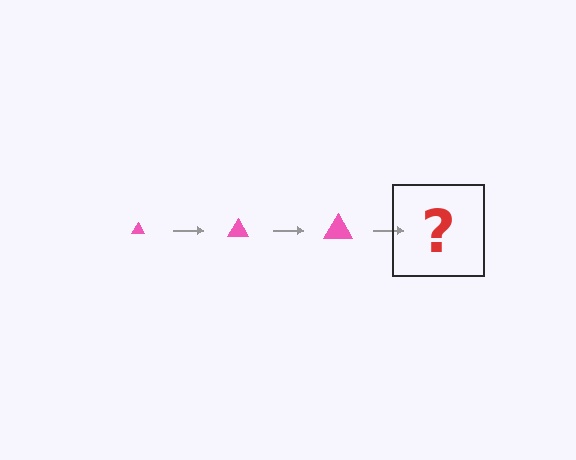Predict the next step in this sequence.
The next step is a pink triangle, larger than the previous one.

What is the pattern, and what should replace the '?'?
The pattern is that the triangle gets progressively larger each step. The '?' should be a pink triangle, larger than the previous one.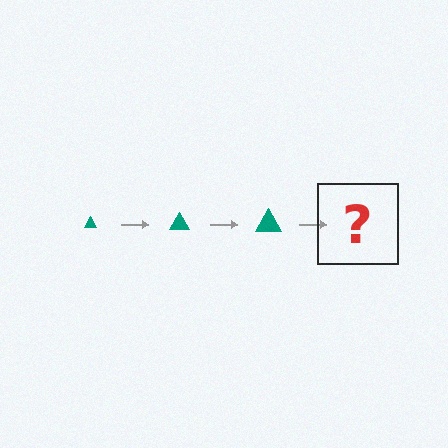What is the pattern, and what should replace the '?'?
The pattern is that the triangle gets progressively larger each step. The '?' should be a teal triangle, larger than the previous one.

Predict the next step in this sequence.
The next step is a teal triangle, larger than the previous one.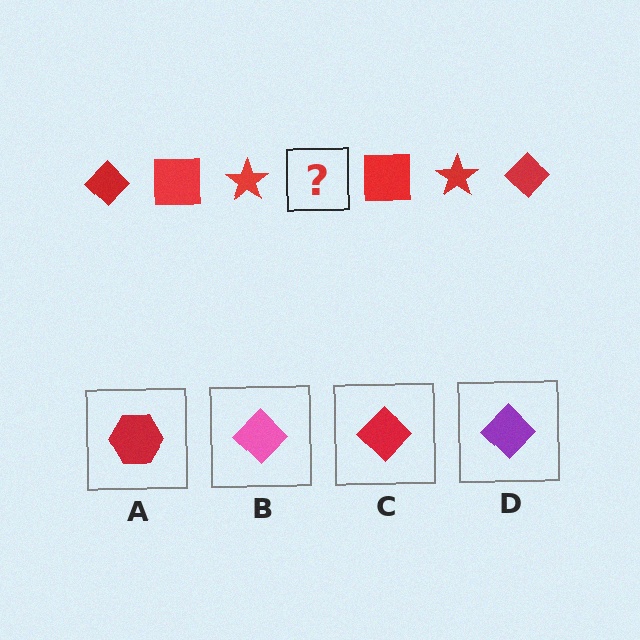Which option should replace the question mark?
Option C.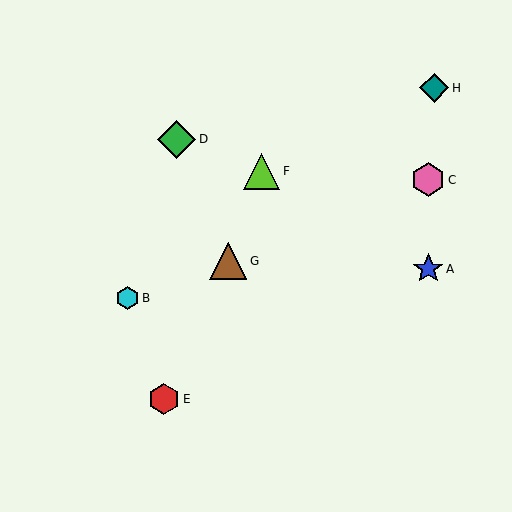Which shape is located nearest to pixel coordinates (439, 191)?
The pink hexagon (labeled C) at (428, 180) is nearest to that location.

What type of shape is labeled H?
Shape H is a teal diamond.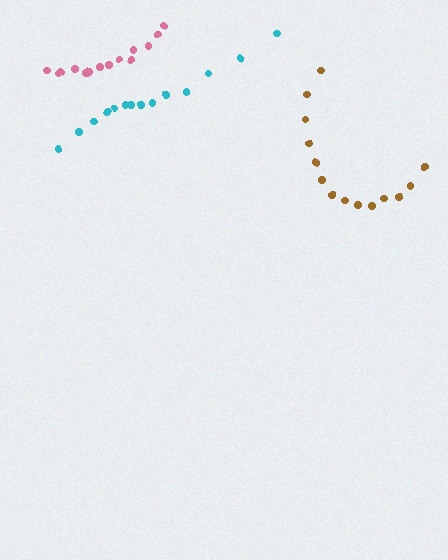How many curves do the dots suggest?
There are 3 distinct paths.